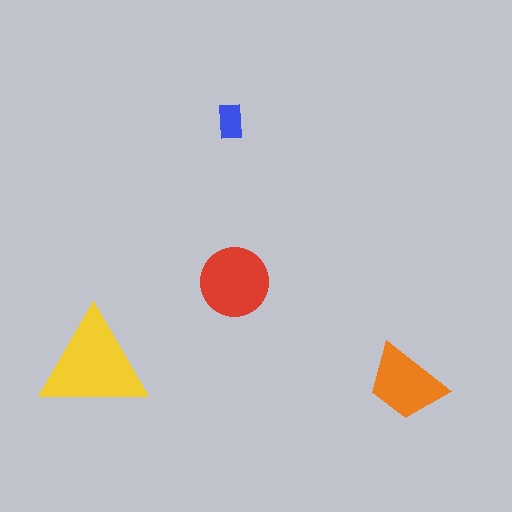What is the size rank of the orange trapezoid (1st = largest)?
3rd.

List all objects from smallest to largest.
The blue rectangle, the orange trapezoid, the red circle, the yellow triangle.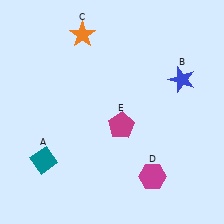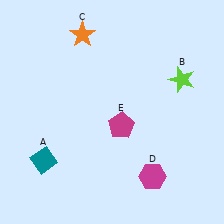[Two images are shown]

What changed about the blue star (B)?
In Image 1, B is blue. In Image 2, it changed to lime.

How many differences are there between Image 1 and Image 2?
There is 1 difference between the two images.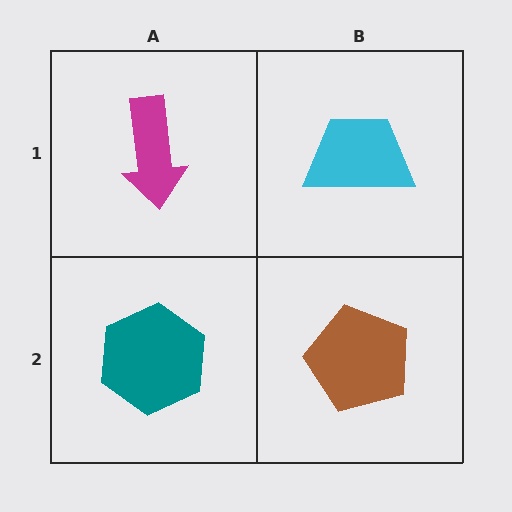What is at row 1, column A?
A magenta arrow.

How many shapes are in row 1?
2 shapes.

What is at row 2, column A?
A teal hexagon.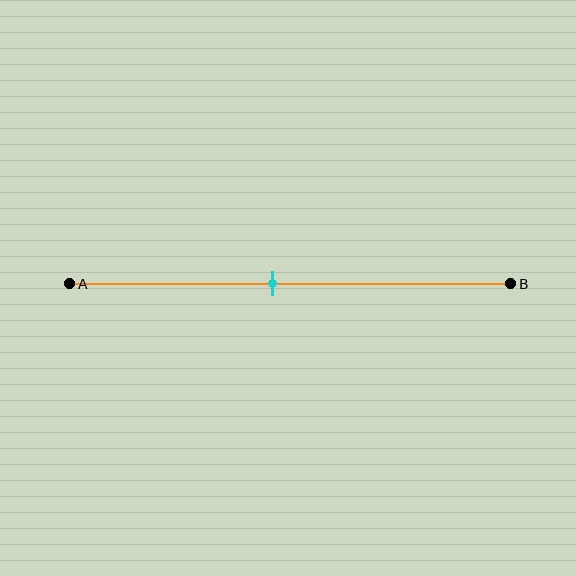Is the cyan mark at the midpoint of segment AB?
No, the mark is at about 45% from A, not at the 50% midpoint.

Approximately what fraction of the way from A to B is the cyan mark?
The cyan mark is approximately 45% of the way from A to B.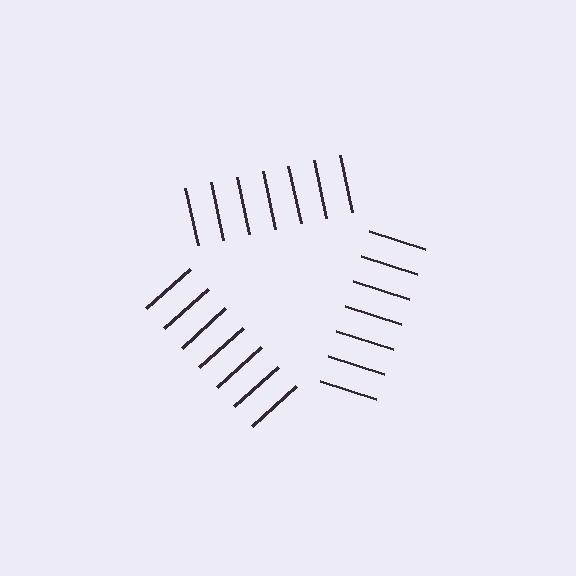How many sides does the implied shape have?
3 sides — the line-ends trace a triangle.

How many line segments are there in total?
21 — 7 along each of the 3 edges.